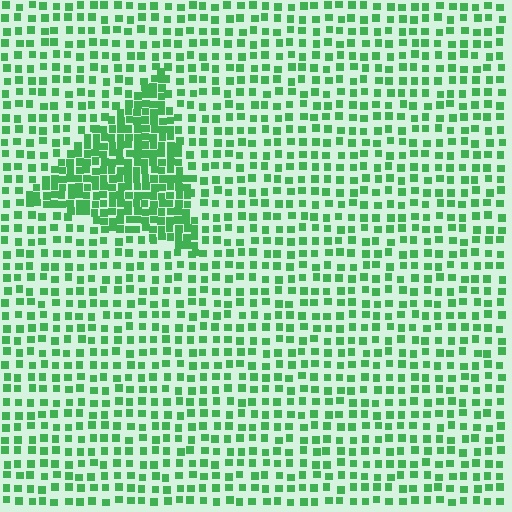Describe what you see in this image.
The image contains small green elements arranged at two different densities. A triangle-shaped region is visible where the elements are more densely packed than the surrounding area.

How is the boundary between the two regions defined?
The boundary is defined by a change in element density (approximately 2.2x ratio). All elements are the same color, size, and shape.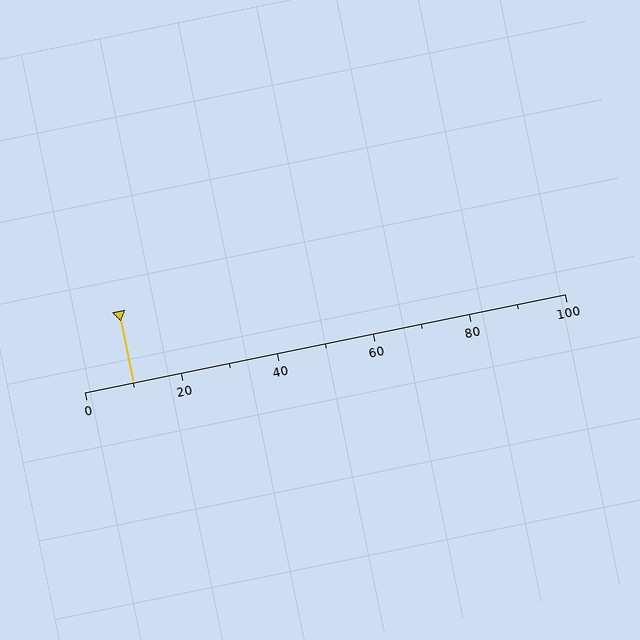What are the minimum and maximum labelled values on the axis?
The axis runs from 0 to 100.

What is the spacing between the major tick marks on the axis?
The major ticks are spaced 20 apart.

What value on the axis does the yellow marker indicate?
The marker indicates approximately 10.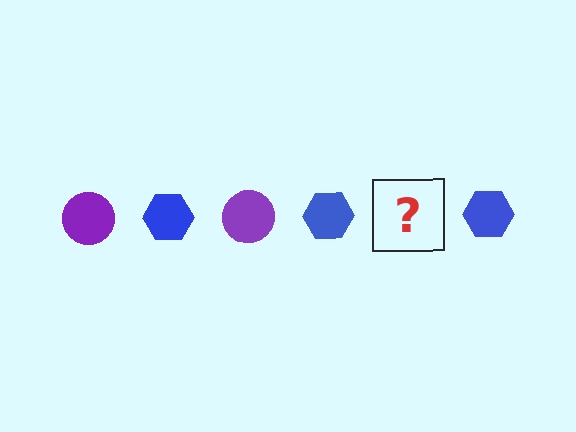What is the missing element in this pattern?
The missing element is a purple circle.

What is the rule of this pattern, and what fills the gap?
The rule is that the pattern alternates between purple circle and blue hexagon. The gap should be filled with a purple circle.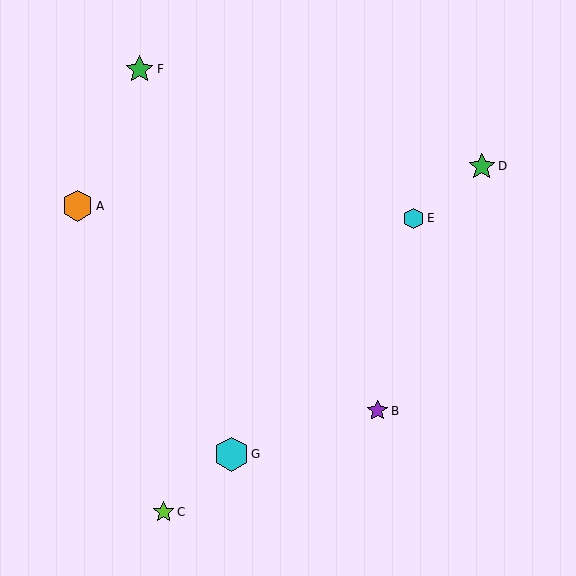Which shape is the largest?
The cyan hexagon (labeled G) is the largest.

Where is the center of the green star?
The center of the green star is at (482, 166).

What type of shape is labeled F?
Shape F is a green star.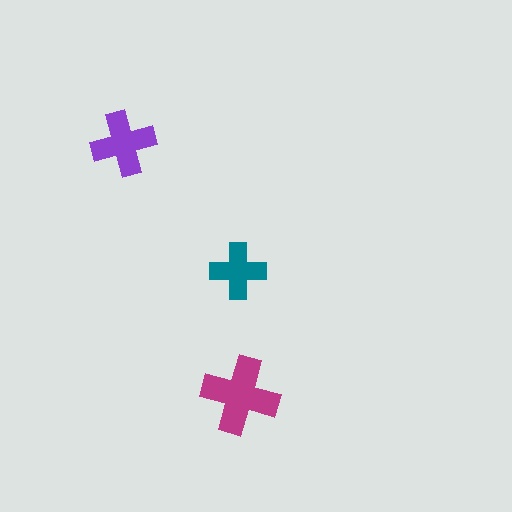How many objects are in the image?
There are 3 objects in the image.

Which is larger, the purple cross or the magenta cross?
The magenta one.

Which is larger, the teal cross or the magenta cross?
The magenta one.